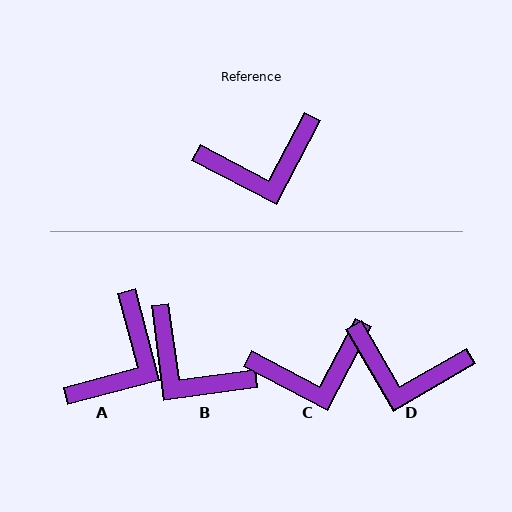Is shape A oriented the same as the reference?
No, it is off by about 43 degrees.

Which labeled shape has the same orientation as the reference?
C.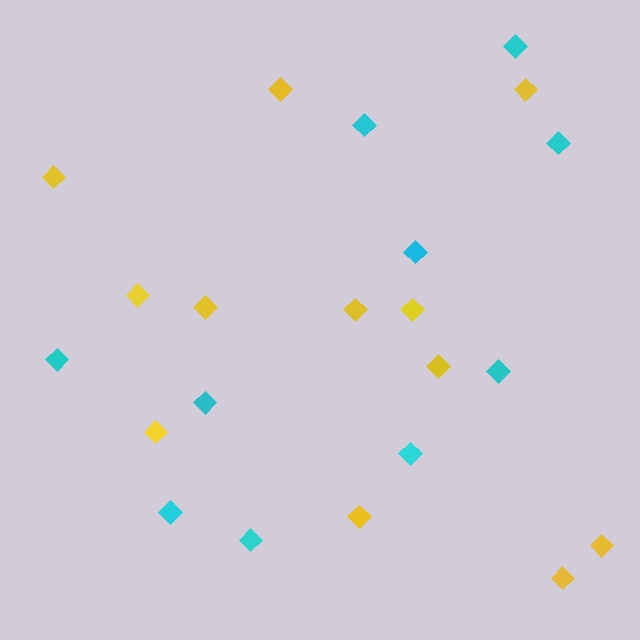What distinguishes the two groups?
There are 2 groups: one group of yellow diamonds (12) and one group of cyan diamonds (10).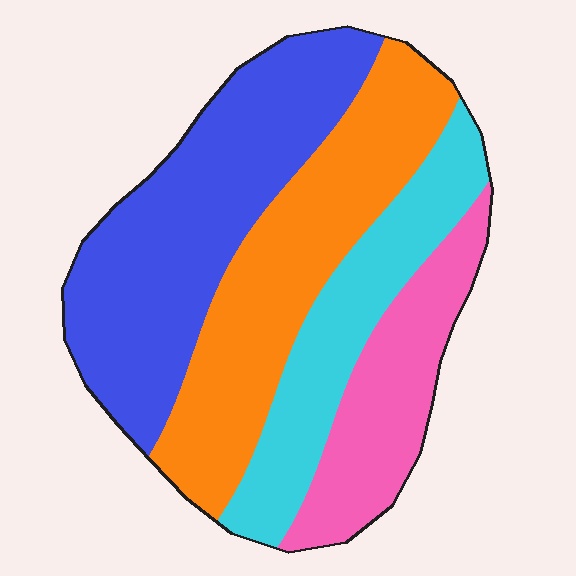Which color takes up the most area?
Blue, at roughly 35%.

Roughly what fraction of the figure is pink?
Pink takes up about one sixth (1/6) of the figure.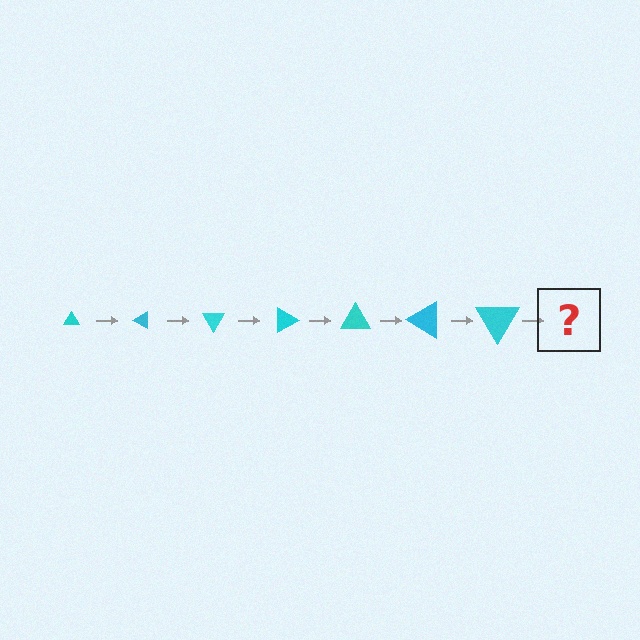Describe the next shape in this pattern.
It should be a triangle, larger than the previous one and rotated 210 degrees from the start.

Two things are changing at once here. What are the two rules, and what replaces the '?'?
The two rules are that the triangle grows larger each step and it rotates 30 degrees each step. The '?' should be a triangle, larger than the previous one and rotated 210 degrees from the start.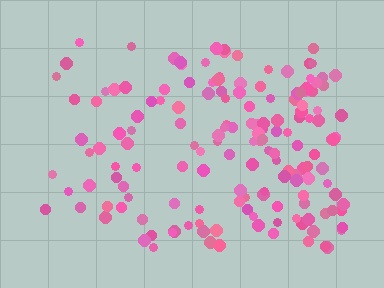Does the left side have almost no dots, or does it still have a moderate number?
Still a moderate number, just noticeably fewer than the right.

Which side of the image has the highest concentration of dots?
The right.